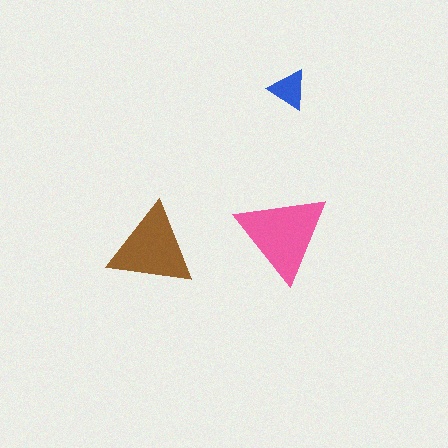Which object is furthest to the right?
The blue triangle is rightmost.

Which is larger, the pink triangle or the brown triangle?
The pink one.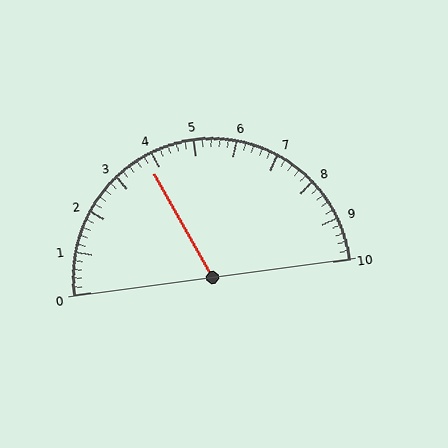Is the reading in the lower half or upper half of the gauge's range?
The reading is in the lower half of the range (0 to 10).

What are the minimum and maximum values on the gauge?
The gauge ranges from 0 to 10.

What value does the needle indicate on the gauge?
The needle indicates approximately 3.8.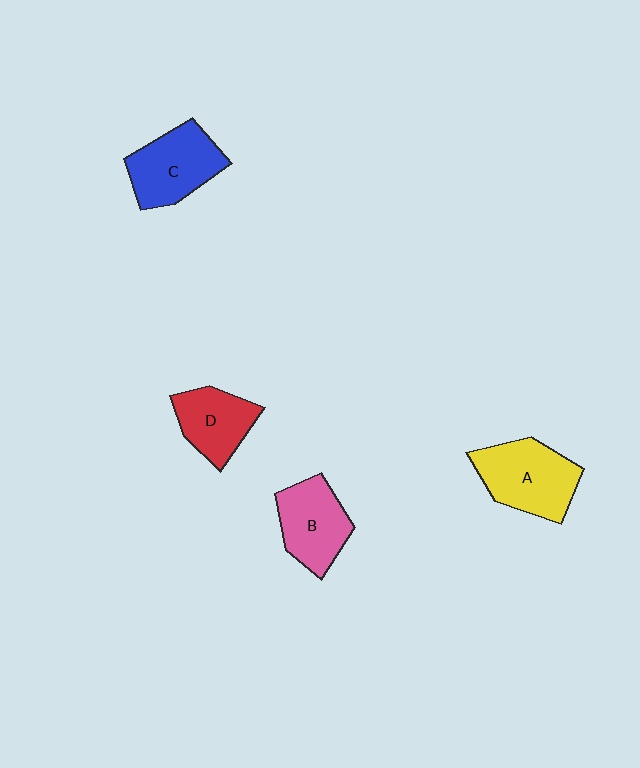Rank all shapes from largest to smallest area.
From largest to smallest: A (yellow), C (blue), B (pink), D (red).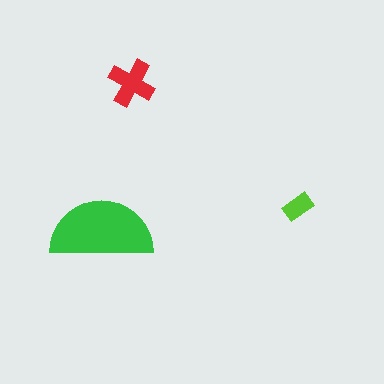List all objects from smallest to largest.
The lime rectangle, the red cross, the green semicircle.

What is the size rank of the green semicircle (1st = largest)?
1st.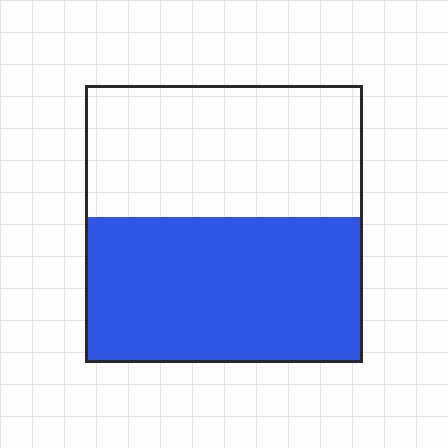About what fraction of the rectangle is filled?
About one half (1/2).